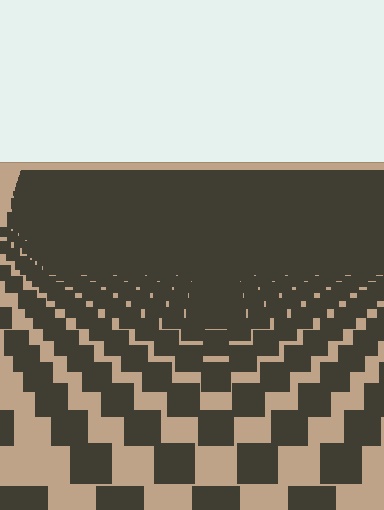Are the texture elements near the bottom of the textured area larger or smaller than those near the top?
Larger. Near the bottom, elements are closer to the viewer and appear at a bigger on-screen size.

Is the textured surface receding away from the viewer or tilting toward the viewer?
The surface is receding away from the viewer. Texture elements get smaller and denser toward the top.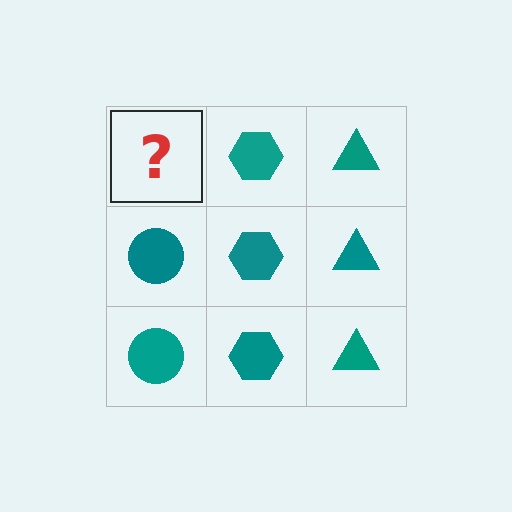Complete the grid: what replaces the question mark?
The question mark should be replaced with a teal circle.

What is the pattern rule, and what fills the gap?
The rule is that each column has a consistent shape. The gap should be filled with a teal circle.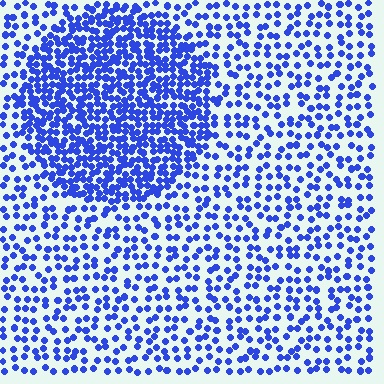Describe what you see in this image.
The image contains small blue elements arranged at two different densities. A circle-shaped region is visible where the elements are more densely packed than the surrounding area.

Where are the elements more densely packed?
The elements are more densely packed inside the circle boundary.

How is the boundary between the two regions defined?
The boundary is defined by a change in element density (approximately 2.2x ratio). All elements are the same color, size, and shape.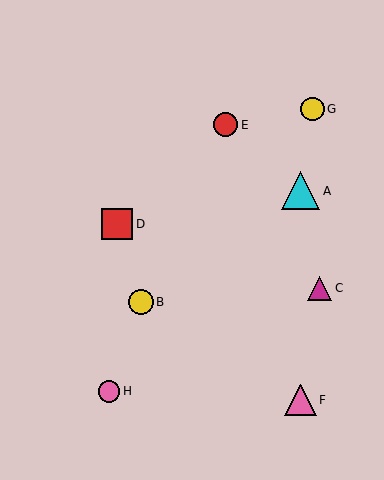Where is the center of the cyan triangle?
The center of the cyan triangle is at (301, 191).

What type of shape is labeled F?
Shape F is a pink triangle.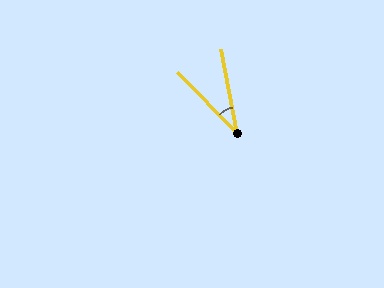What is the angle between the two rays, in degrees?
Approximately 35 degrees.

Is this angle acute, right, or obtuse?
It is acute.